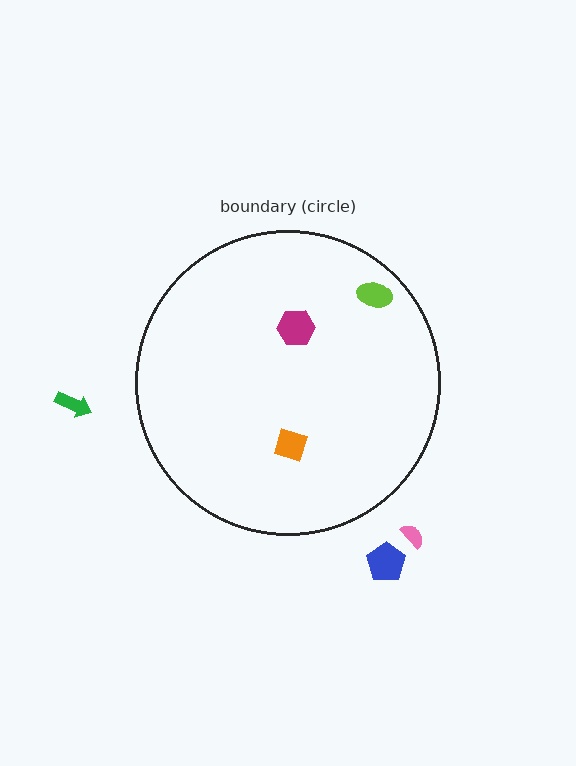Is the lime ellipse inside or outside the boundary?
Inside.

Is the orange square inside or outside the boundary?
Inside.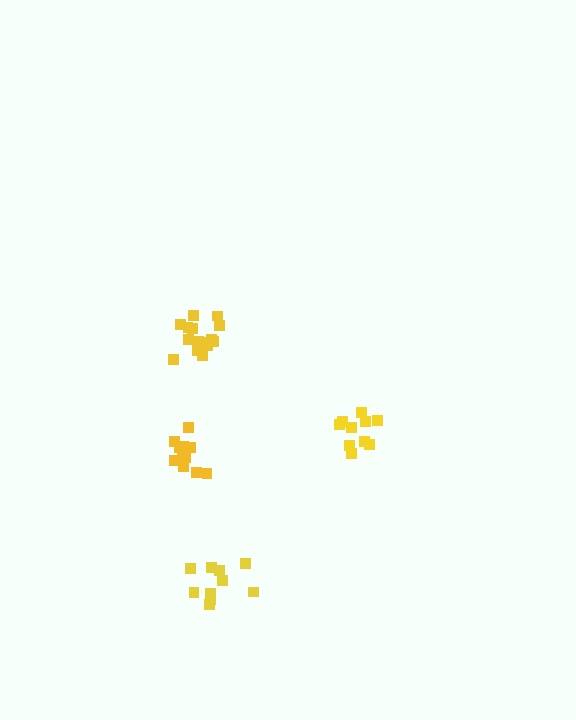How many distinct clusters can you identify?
There are 4 distinct clusters.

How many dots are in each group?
Group 1: 11 dots, Group 2: 10 dots, Group 3: 13 dots, Group 4: 15 dots (49 total).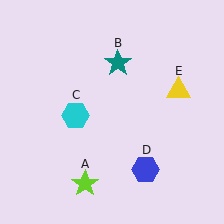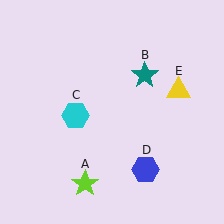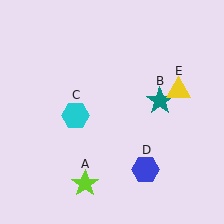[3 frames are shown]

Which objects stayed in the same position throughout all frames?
Lime star (object A) and cyan hexagon (object C) and blue hexagon (object D) and yellow triangle (object E) remained stationary.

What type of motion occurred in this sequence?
The teal star (object B) rotated clockwise around the center of the scene.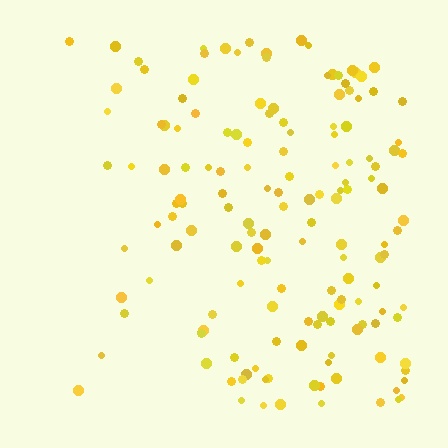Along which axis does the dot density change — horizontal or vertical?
Horizontal.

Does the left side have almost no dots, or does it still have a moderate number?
Still a moderate number, just noticeably fewer than the right.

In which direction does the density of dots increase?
From left to right, with the right side densest.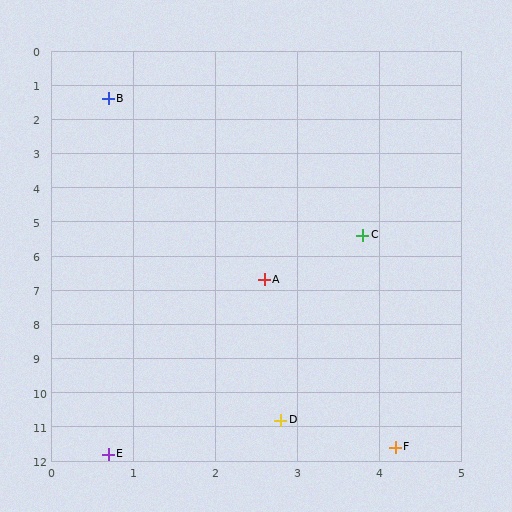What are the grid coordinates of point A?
Point A is at approximately (2.6, 6.7).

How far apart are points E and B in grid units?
Points E and B are about 10.4 grid units apart.